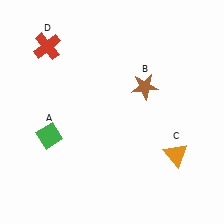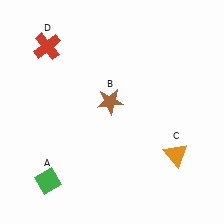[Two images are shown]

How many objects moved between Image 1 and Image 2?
2 objects moved between the two images.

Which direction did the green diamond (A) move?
The green diamond (A) moved down.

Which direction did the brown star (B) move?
The brown star (B) moved left.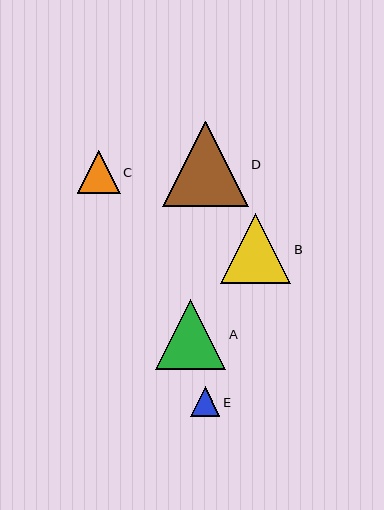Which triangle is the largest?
Triangle D is the largest with a size of approximately 86 pixels.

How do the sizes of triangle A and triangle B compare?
Triangle A and triangle B are approximately the same size.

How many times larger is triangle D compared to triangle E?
Triangle D is approximately 2.9 times the size of triangle E.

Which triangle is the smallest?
Triangle E is the smallest with a size of approximately 29 pixels.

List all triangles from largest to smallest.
From largest to smallest: D, A, B, C, E.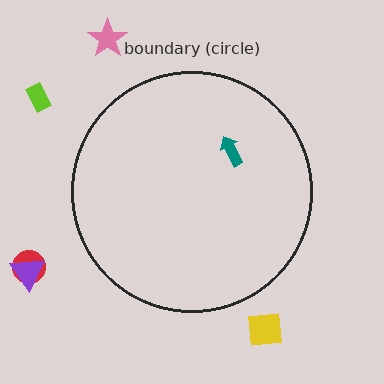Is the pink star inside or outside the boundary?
Outside.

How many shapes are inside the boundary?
1 inside, 5 outside.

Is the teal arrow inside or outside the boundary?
Inside.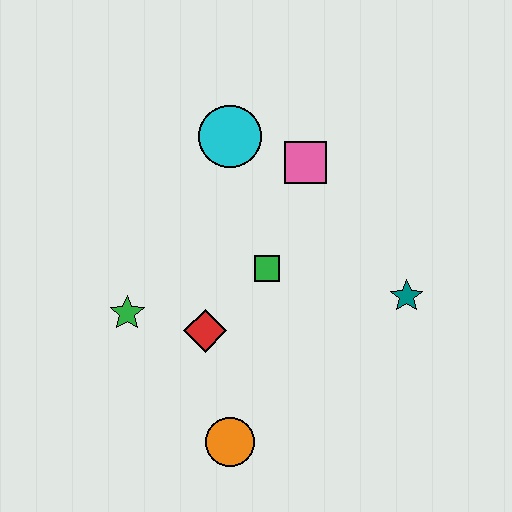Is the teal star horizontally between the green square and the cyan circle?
No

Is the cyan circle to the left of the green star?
No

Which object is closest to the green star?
The red diamond is closest to the green star.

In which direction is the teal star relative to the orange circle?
The teal star is to the right of the orange circle.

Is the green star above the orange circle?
Yes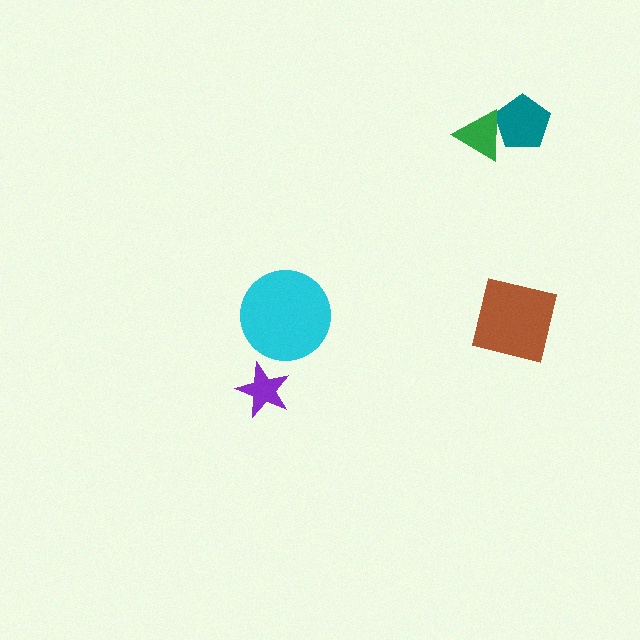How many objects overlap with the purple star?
0 objects overlap with the purple star.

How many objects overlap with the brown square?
0 objects overlap with the brown square.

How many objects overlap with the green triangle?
1 object overlaps with the green triangle.